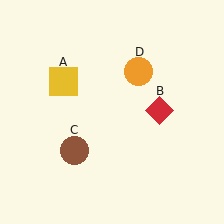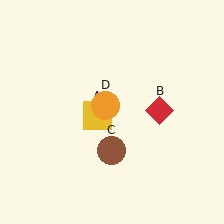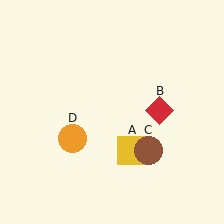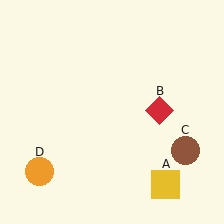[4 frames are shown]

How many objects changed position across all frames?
3 objects changed position: yellow square (object A), brown circle (object C), orange circle (object D).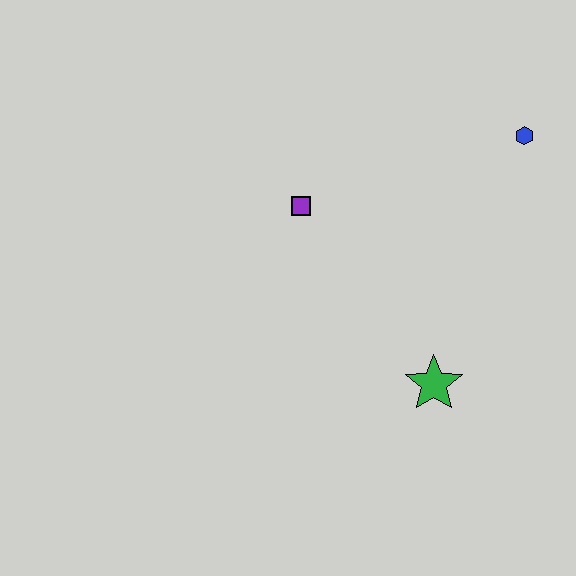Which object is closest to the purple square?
The green star is closest to the purple square.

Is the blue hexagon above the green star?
Yes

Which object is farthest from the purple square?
The blue hexagon is farthest from the purple square.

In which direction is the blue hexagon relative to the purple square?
The blue hexagon is to the right of the purple square.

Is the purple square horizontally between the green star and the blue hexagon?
No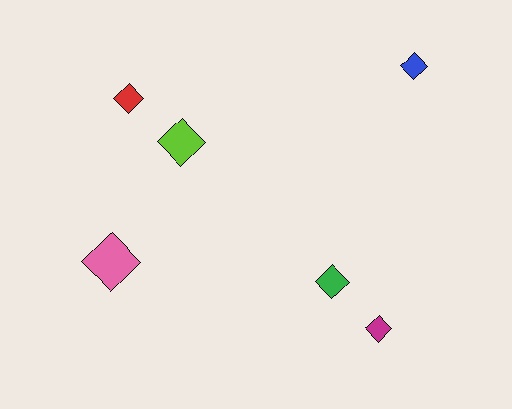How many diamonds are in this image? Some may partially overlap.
There are 6 diamonds.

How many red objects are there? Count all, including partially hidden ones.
There is 1 red object.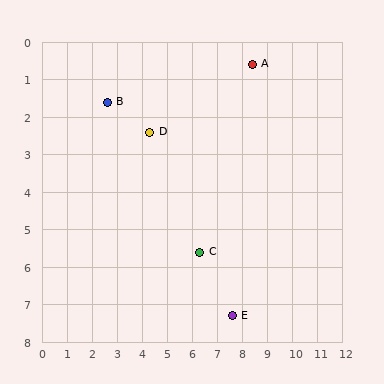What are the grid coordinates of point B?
Point B is at approximately (2.6, 1.6).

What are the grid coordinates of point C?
Point C is at approximately (6.3, 5.6).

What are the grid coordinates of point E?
Point E is at approximately (7.6, 7.3).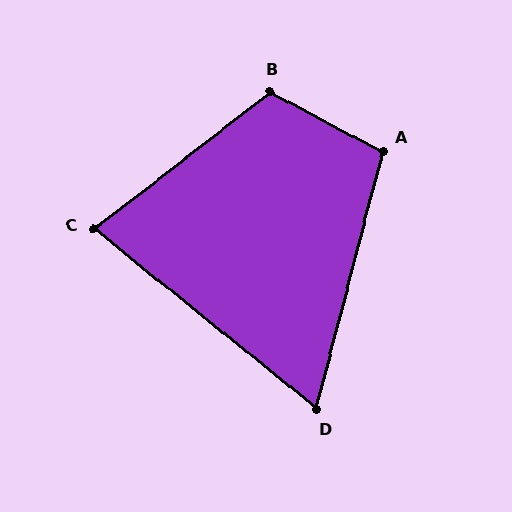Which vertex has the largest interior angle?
B, at approximately 114 degrees.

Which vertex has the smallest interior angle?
D, at approximately 66 degrees.